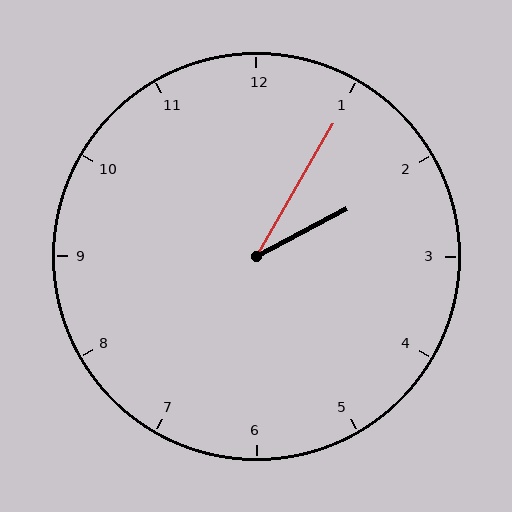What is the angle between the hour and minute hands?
Approximately 32 degrees.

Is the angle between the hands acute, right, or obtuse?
It is acute.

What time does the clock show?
2:05.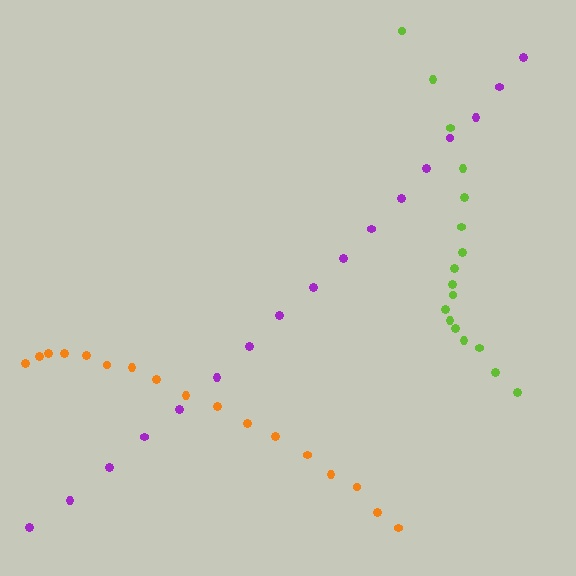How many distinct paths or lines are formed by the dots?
There are 3 distinct paths.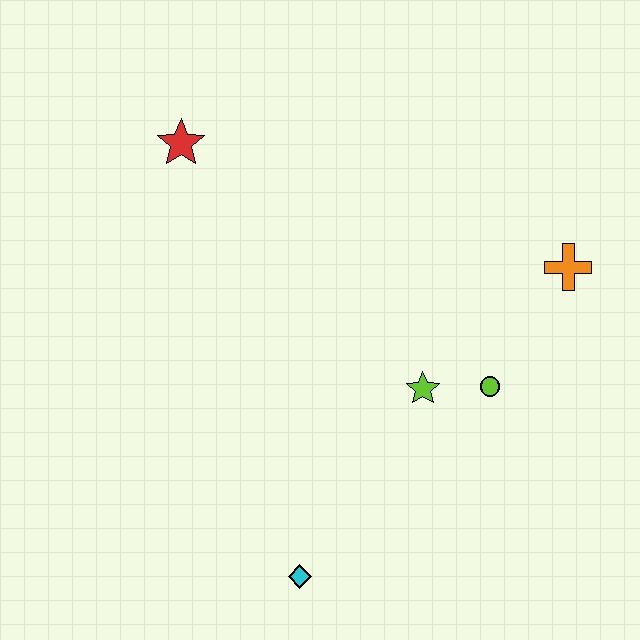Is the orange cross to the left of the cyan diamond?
No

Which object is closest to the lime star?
The lime circle is closest to the lime star.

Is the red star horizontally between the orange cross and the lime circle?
No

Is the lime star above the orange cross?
No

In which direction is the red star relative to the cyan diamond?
The red star is above the cyan diamond.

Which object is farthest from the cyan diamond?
The red star is farthest from the cyan diamond.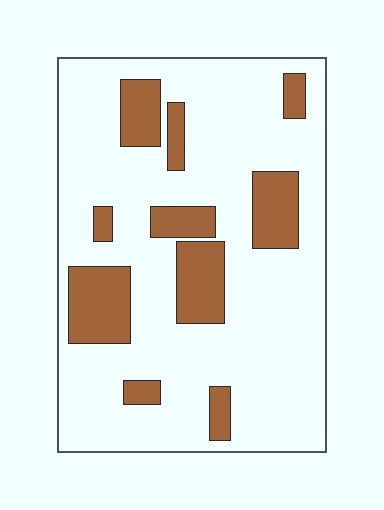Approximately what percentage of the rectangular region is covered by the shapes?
Approximately 20%.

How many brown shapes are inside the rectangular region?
10.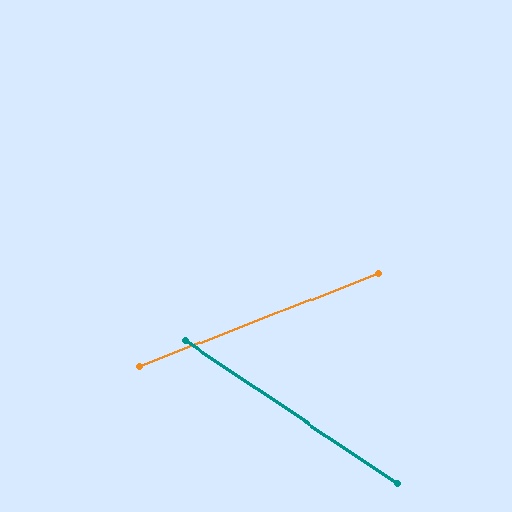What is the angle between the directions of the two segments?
Approximately 55 degrees.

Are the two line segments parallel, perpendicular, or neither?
Neither parallel nor perpendicular — they differ by about 55°.